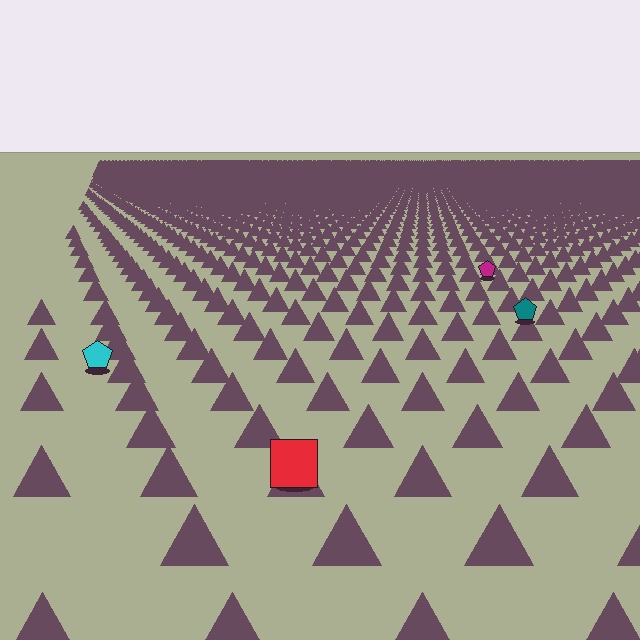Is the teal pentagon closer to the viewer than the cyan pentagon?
No. The cyan pentagon is closer — you can tell from the texture gradient: the ground texture is coarser near it.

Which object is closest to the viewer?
The red square is closest. The texture marks near it are larger and more spread out.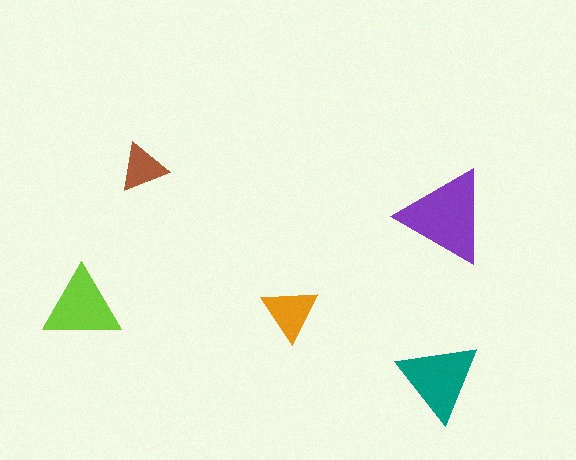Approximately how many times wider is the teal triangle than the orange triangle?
About 1.5 times wider.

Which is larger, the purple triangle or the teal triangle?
The purple one.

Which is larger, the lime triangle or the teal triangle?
The teal one.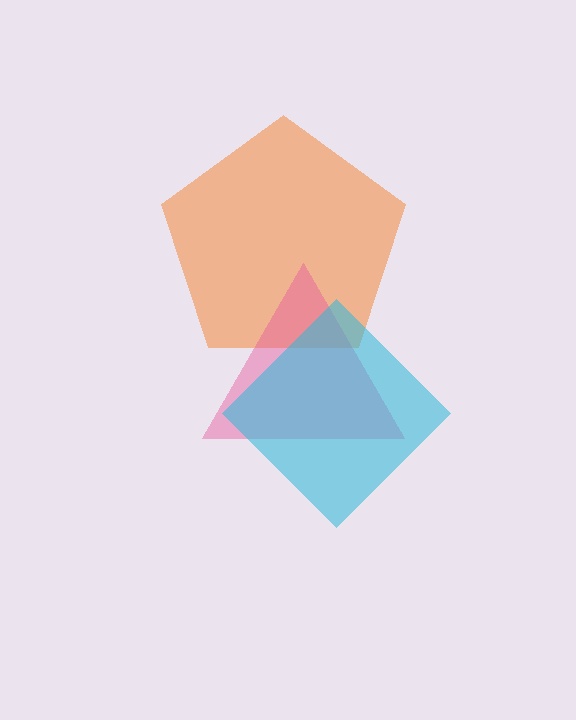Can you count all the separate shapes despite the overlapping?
Yes, there are 3 separate shapes.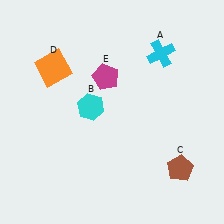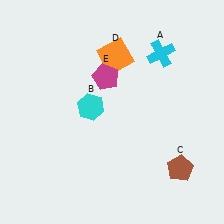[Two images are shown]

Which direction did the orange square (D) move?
The orange square (D) moved right.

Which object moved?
The orange square (D) moved right.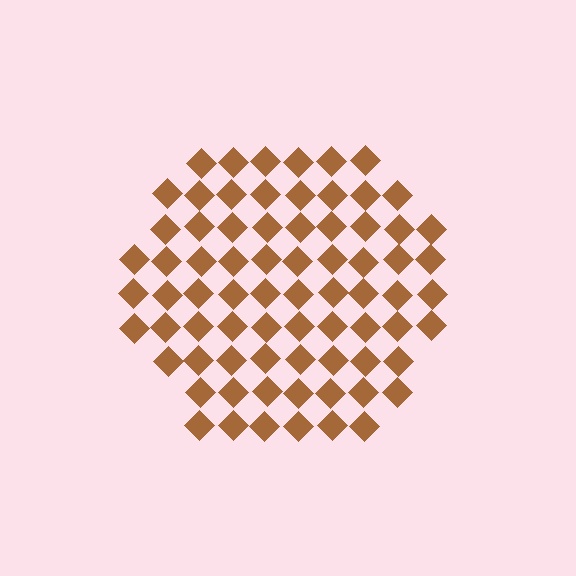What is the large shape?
The large shape is a hexagon.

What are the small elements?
The small elements are diamonds.